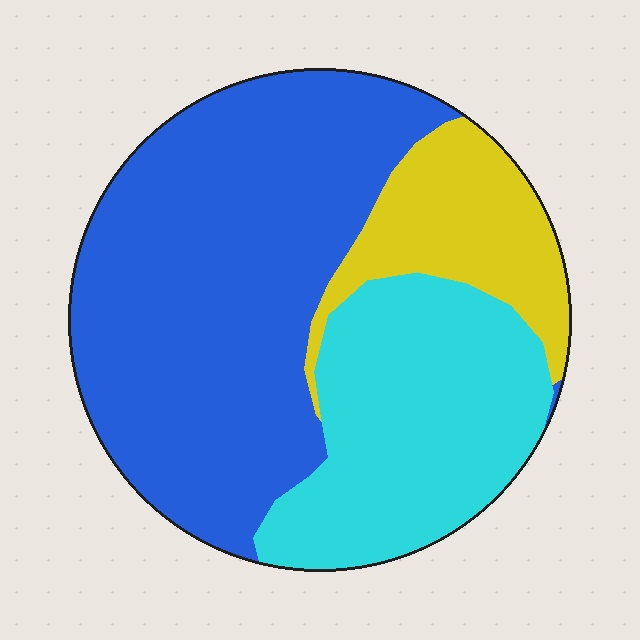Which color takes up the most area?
Blue, at roughly 55%.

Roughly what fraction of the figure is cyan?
Cyan takes up about one third (1/3) of the figure.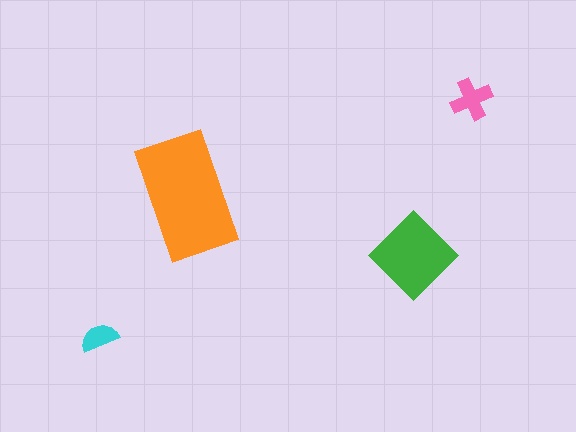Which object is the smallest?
The cyan semicircle.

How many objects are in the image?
There are 4 objects in the image.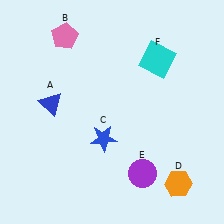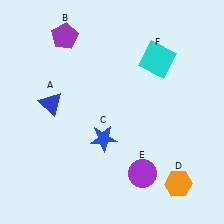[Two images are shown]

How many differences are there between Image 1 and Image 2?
There is 1 difference between the two images.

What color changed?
The pentagon (B) changed from pink in Image 1 to purple in Image 2.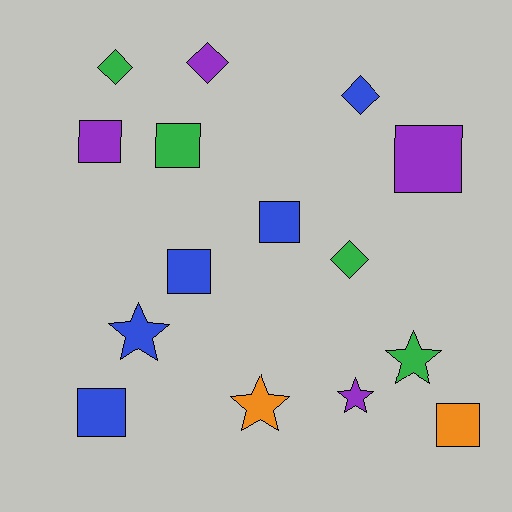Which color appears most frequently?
Blue, with 5 objects.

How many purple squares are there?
There are 2 purple squares.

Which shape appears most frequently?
Square, with 7 objects.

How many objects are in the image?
There are 15 objects.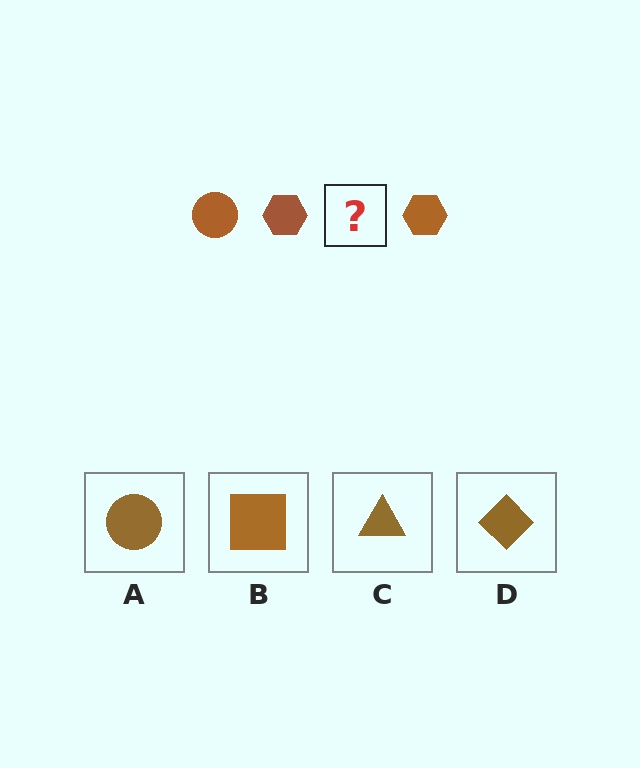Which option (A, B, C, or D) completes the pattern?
A.